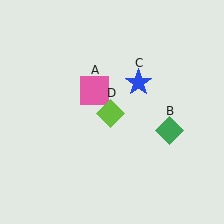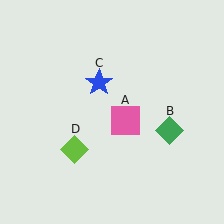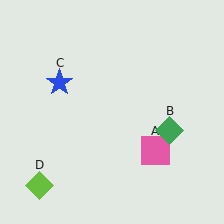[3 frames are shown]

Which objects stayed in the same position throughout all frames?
Green diamond (object B) remained stationary.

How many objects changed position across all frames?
3 objects changed position: pink square (object A), blue star (object C), lime diamond (object D).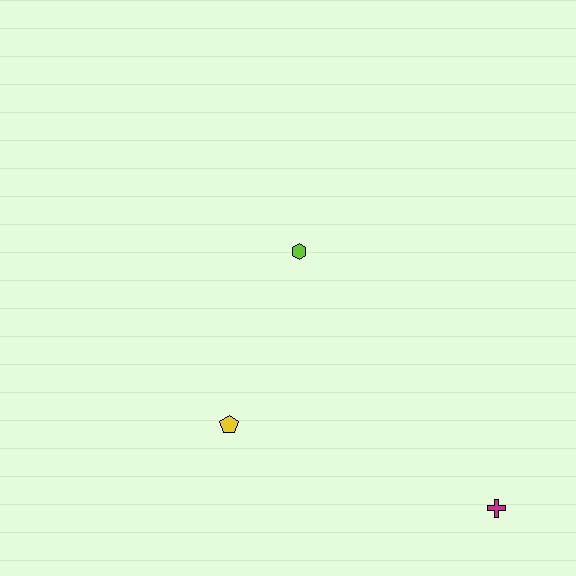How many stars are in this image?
There are no stars.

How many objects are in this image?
There are 3 objects.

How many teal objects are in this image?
There are no teal objects.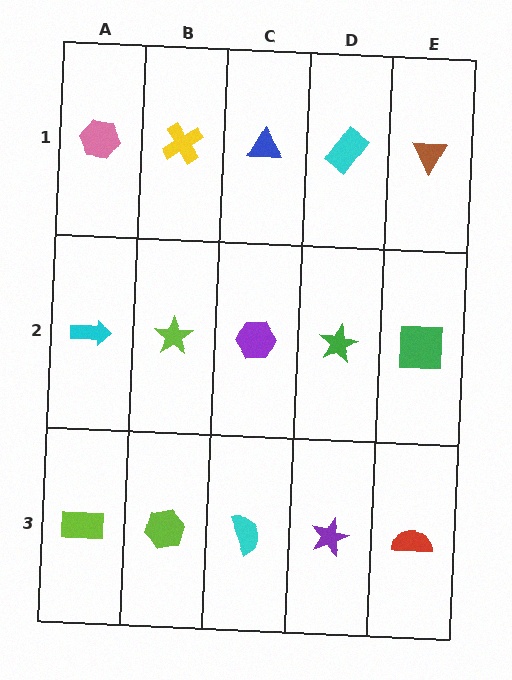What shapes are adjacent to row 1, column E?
A green square (row 2, column E), a cyan rectangle (row 1, column D).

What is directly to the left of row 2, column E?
A green star.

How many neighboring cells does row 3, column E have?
2.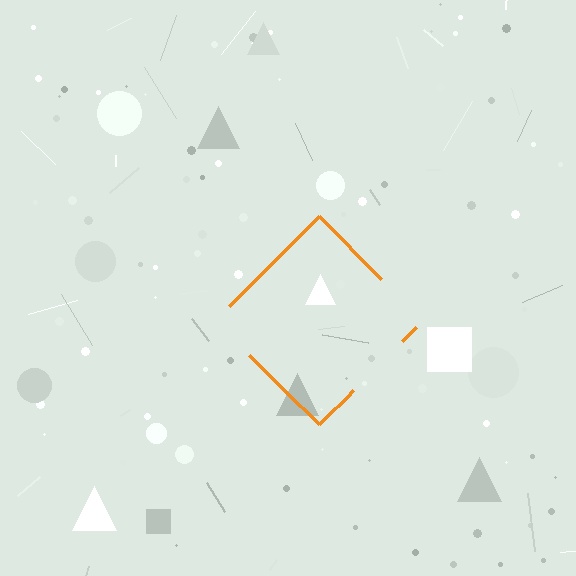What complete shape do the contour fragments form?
The contour fragments form a diamond.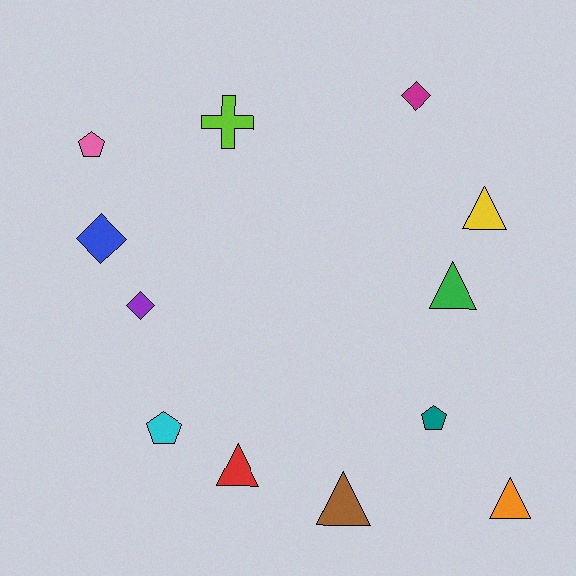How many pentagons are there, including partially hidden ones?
There are 3 pentagons.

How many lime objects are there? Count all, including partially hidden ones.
There is 1 lime object.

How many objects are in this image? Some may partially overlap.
There are 12 objects.